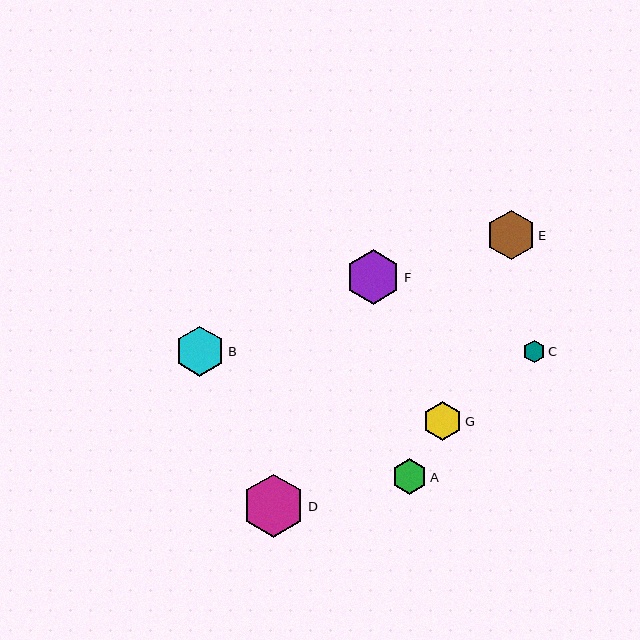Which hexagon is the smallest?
Hexagon C is the smallest with a size of approximately 22 pixels.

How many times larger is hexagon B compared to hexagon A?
Hexagon B is approximately 1.4 times the size of hexagon A.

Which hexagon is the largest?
Hexagon D is the largest with a size of approximately 63 pixels.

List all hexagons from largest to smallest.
From largest to smallest: D, F, B, E, G, A, C.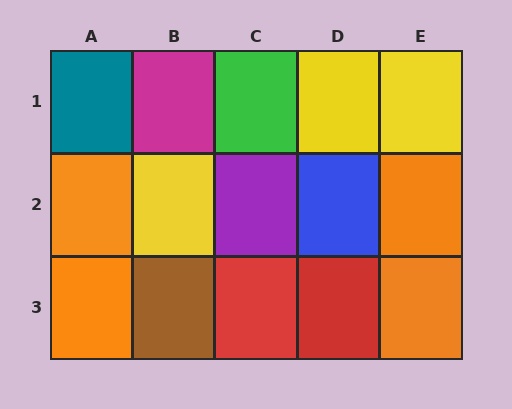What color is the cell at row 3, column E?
Orange.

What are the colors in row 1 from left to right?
Teal, magenta, green, yellow, yellow.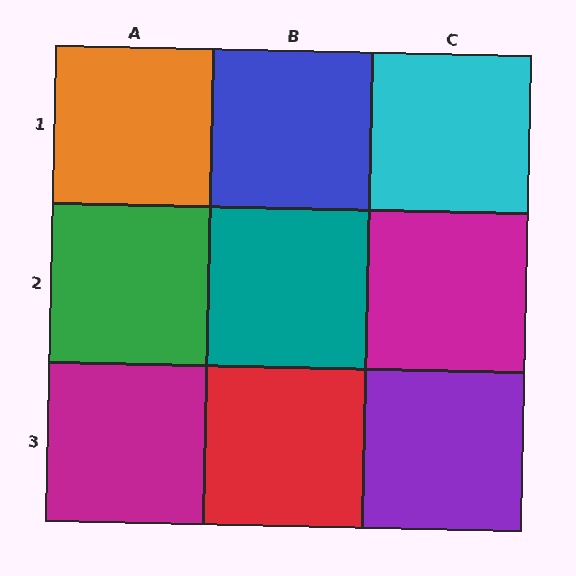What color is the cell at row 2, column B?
Teal.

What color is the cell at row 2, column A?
Green.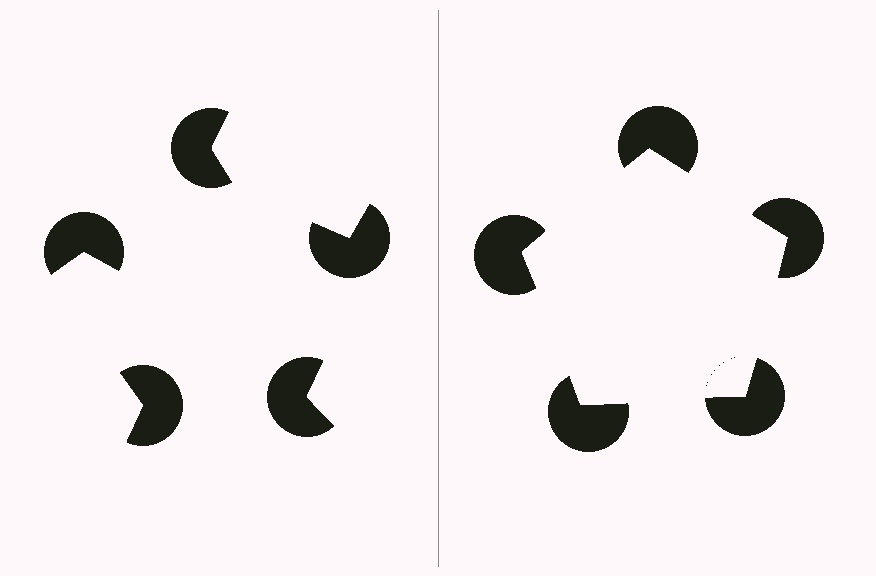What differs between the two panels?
The pac-man discs are positioned identically on both sides; only the wedge orientations differ. On the right they align to a pentagon; on the left they are misaligned.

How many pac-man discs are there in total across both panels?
10 — 5 on each side.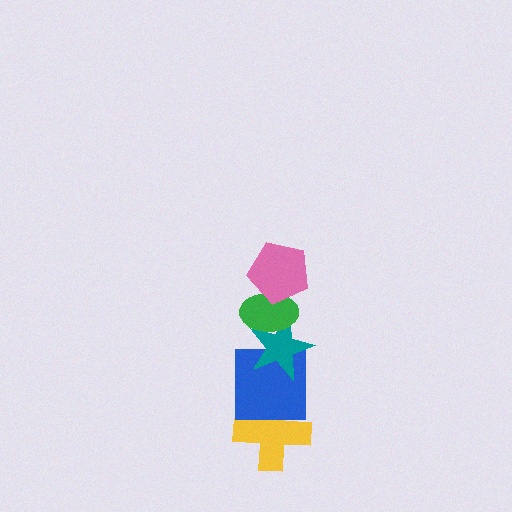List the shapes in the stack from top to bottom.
From top to bottom: the pink pentagon, the green ellipse, the teal star, the blue square, the yellow cross.